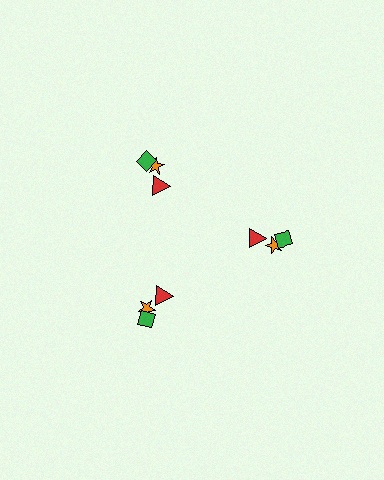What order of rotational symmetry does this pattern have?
This pattern has 3-fold rotational symmetry.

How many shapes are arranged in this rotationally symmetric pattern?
There are 9 shapes, arranged in 3 groups of 3.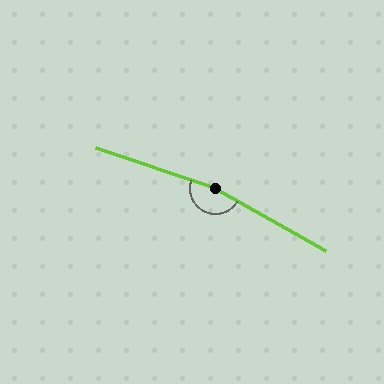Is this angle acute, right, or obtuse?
It is obtuse.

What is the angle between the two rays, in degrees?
Approximately 168 degrees.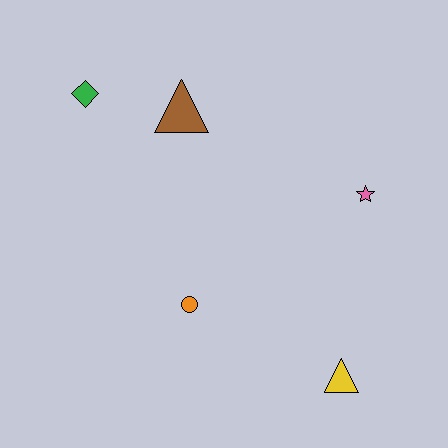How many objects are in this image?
There are 5 objects.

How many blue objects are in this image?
There are no blue objects.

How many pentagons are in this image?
There are no pentagons.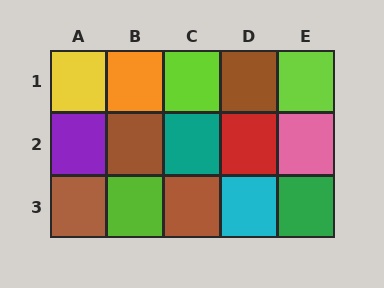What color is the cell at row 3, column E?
Green.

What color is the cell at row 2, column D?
Red.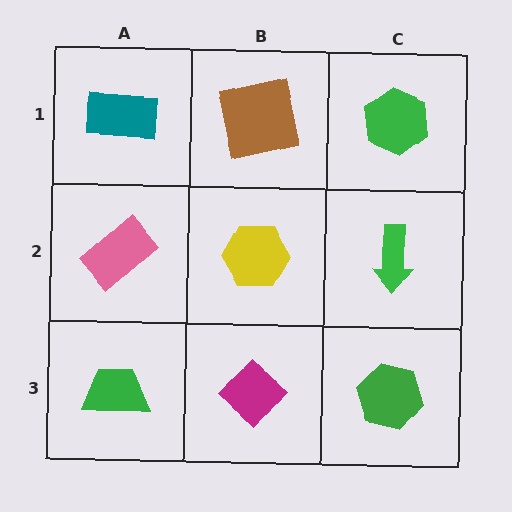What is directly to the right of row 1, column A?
A brown square.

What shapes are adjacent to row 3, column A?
A pink rectangle (row 2, column A), a magenta diamond (row 3, column B).